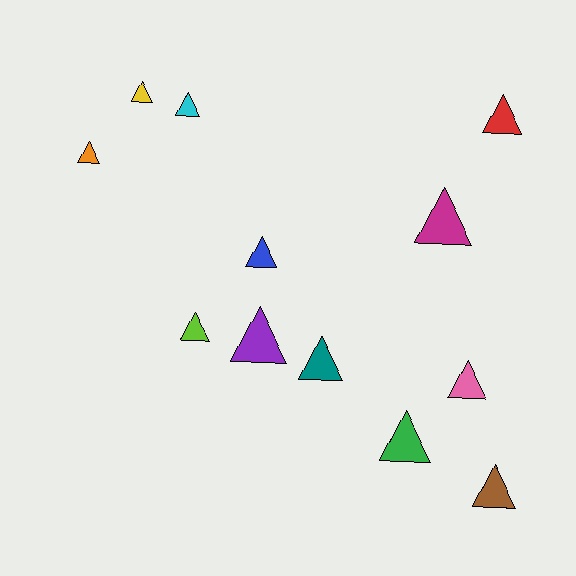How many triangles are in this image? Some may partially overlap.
There are 12 triangles.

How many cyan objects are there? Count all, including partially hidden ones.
There is 1 cyan object.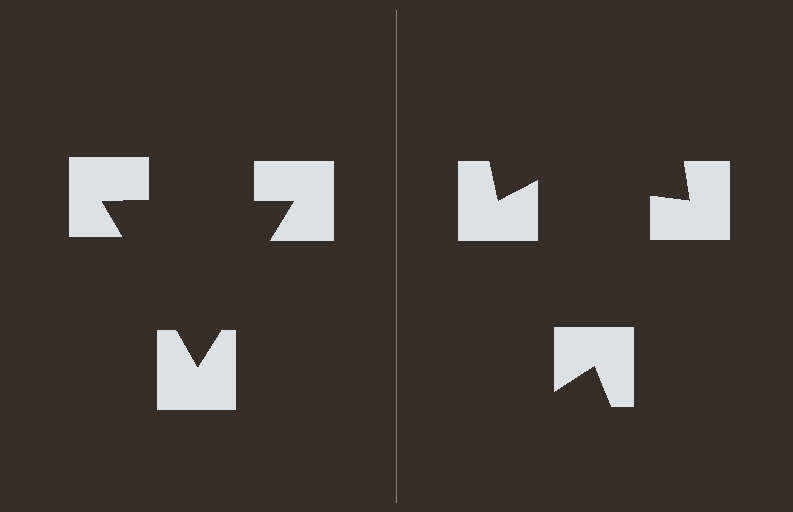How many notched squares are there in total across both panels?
6 — 3 on each side.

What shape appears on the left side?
An illusory triangle.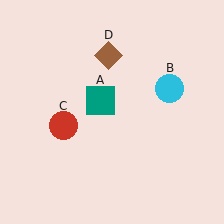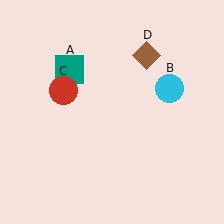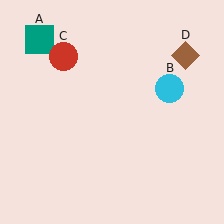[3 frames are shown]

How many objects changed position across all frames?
3 objects changed position: teal square (object A), red circle (object C), brown diamond (object D).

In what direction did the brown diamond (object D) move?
The brown diamond (object D) moved right.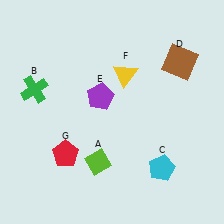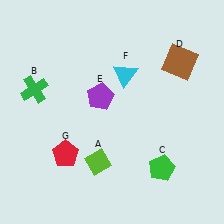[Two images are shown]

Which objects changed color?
C changed from cyan to green. F changed from yellow to cyan.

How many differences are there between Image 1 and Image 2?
There are 2 differences between the two images.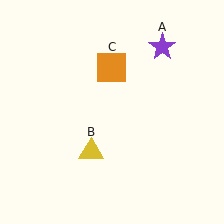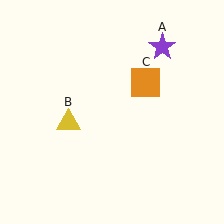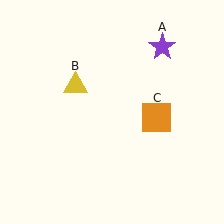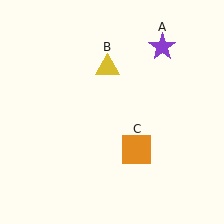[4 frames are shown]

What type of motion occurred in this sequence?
The yellow triangle (object B), orange square (object C) rotated clockwise around the center of the scene.